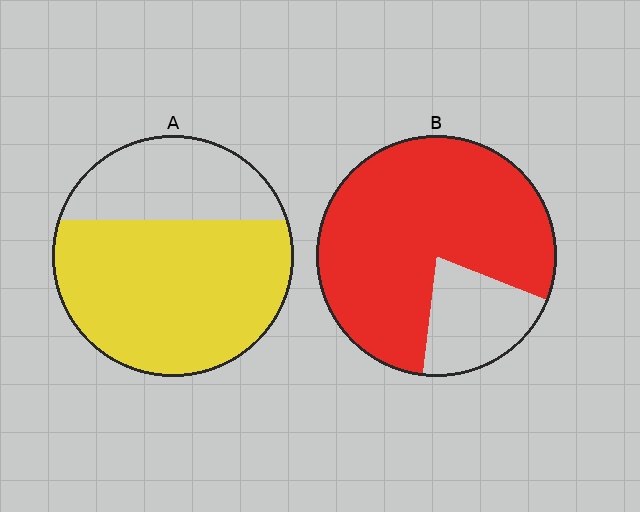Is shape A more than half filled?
Yes.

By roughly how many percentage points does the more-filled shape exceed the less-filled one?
By roughly 10 percentage points (B over A).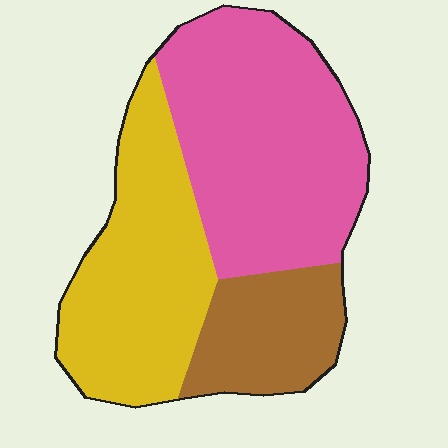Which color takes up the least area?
Brown, at roughly 20%.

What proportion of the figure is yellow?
Yellow takes up about three eighths (3/8) of the figure.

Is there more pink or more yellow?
Pink.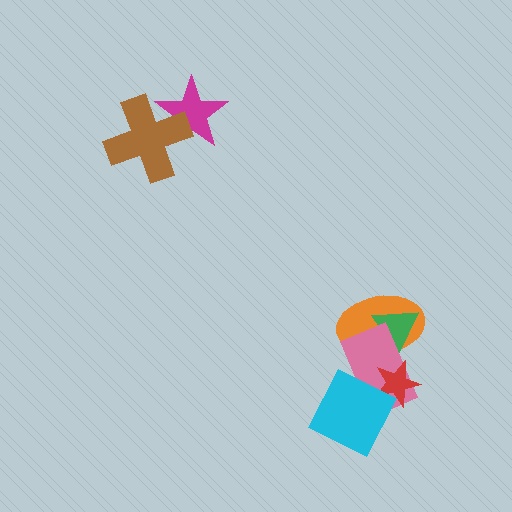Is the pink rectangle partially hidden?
Yes, it is partially covered by another shape.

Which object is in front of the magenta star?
The brown cross is in front of the magenta star.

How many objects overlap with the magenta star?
1 object overlaps with the magenta star.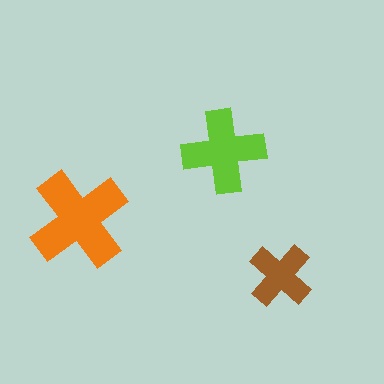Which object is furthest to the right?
The brown cross is rightmost.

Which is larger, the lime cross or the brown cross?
The lime one.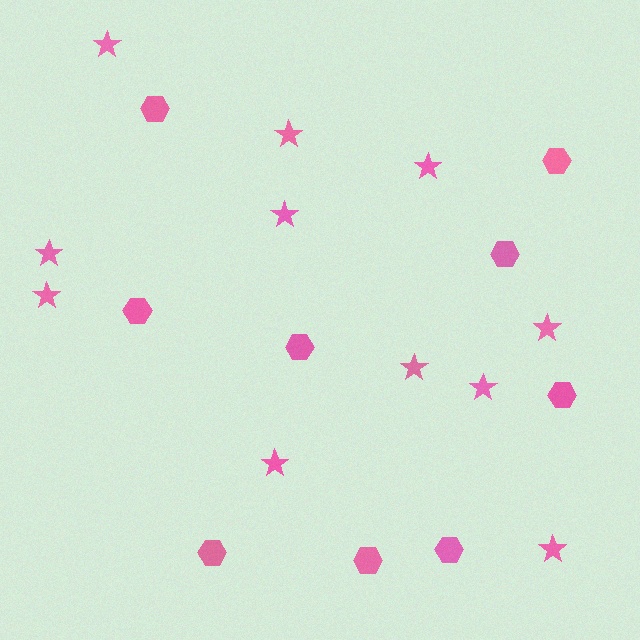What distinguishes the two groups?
There are 2 groups: one group of hexagons (9) and one group of stars (11).